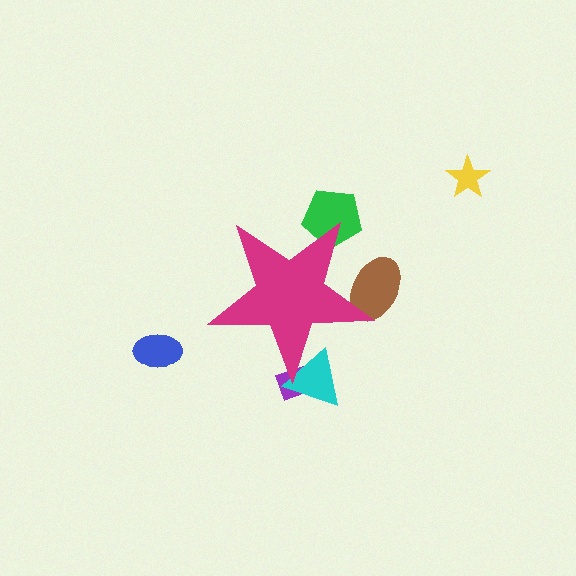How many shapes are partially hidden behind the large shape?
4 shapes are partially hidden.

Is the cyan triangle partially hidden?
Yes, the cyan triangle is partially hidden behind the magenta star.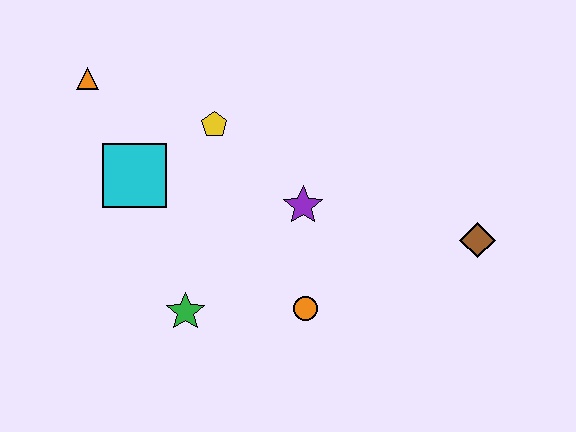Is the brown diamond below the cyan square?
Yes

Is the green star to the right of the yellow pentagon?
No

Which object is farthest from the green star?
The brown diamond is farthest from the green star.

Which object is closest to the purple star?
The orange circle is closest to the purple star.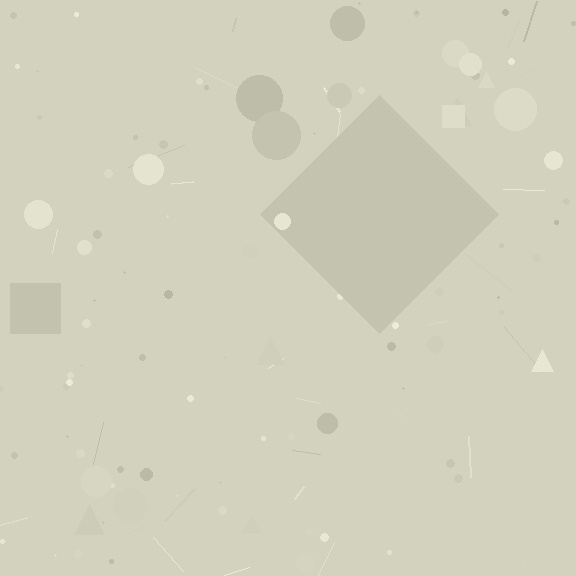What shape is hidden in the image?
A diamond is hidden in the image.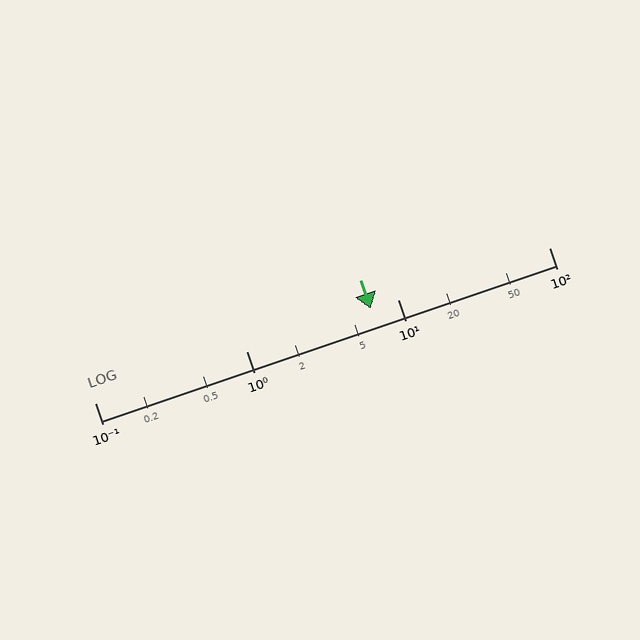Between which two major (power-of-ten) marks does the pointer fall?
The pointer is between 1 and 10.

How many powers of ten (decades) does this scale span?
The scale spans 3 decades, from 0.1 to 100.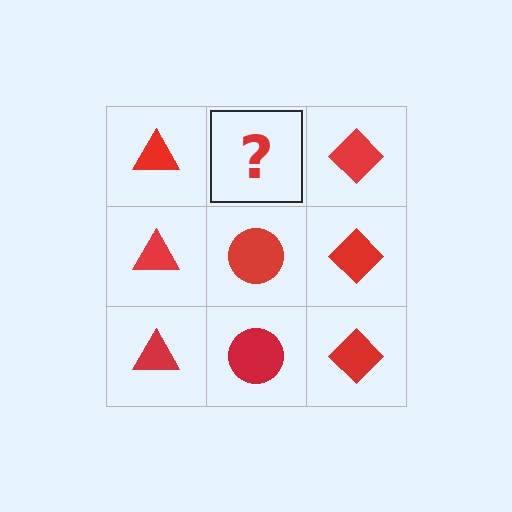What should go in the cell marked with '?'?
The missing cell should contain a red circle.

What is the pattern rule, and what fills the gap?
The rule is that each column has a consistent shape. The gap should be filled with a red circle.